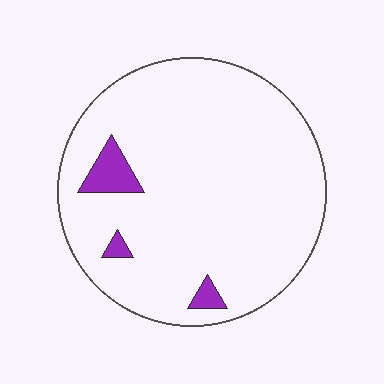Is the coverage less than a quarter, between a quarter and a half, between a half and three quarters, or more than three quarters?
Less than a quarter.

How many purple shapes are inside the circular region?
3.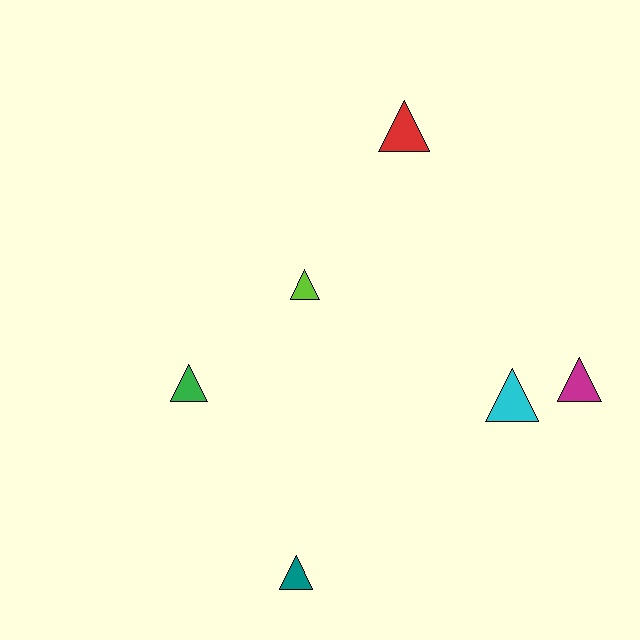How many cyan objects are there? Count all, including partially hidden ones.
There is 1 cyan object.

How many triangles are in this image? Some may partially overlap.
There are 6 triangles.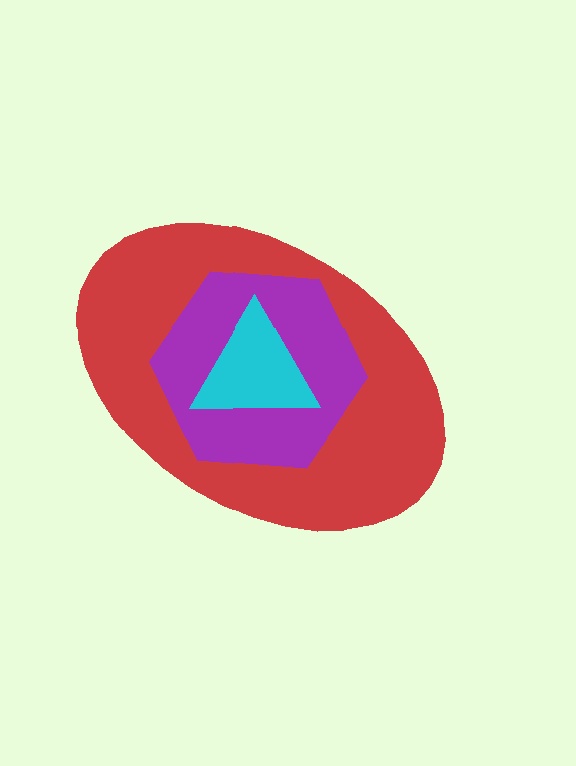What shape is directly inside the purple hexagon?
The cyan triangle.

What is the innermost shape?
The cyan triangle.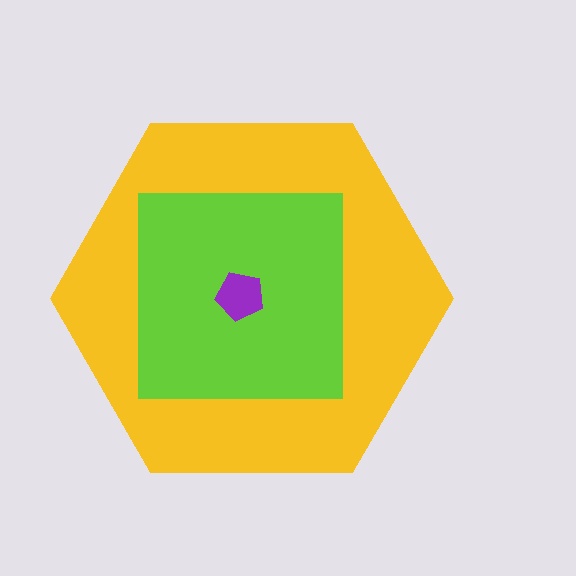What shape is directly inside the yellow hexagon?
The lime square.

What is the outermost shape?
The yellow hexagon.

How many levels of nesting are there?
3.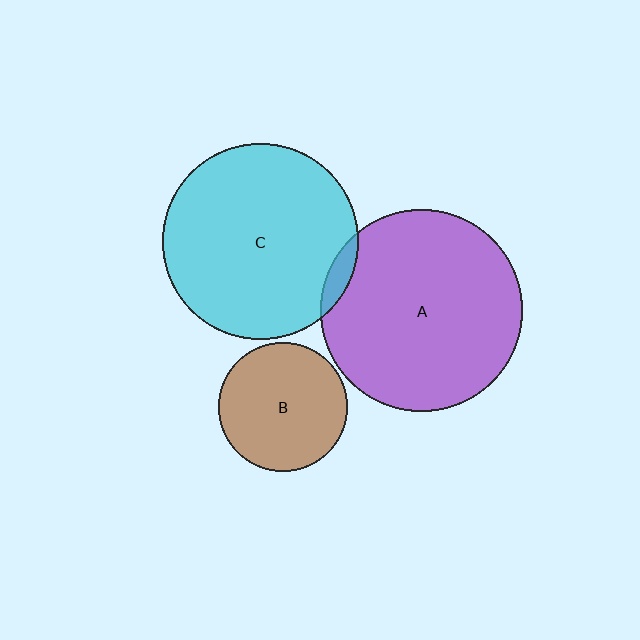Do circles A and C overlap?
Yes.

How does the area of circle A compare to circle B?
Approximately 2.4 times.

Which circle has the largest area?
Circle A (purple).